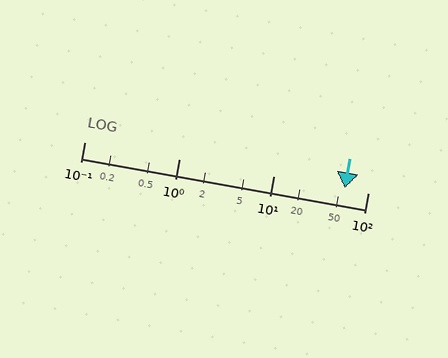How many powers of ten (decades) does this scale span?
The scale spans 3 decades, from 0.1 to 100.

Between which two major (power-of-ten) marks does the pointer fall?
The pointer is between 10 and 100.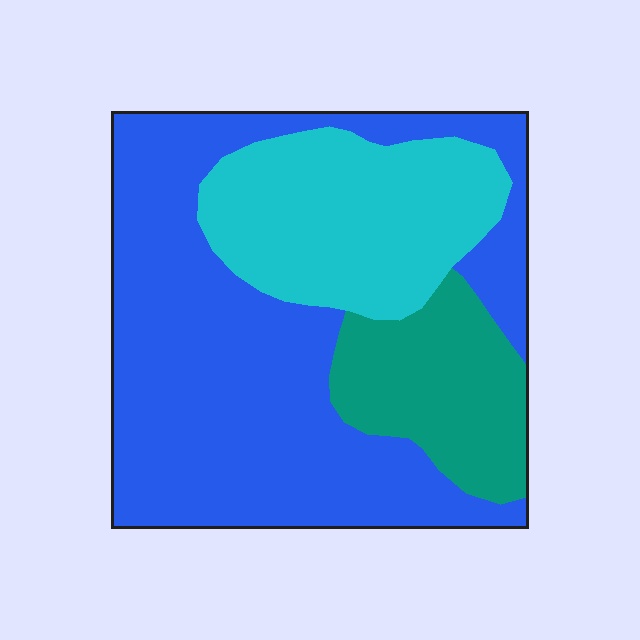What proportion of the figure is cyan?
Cyan takes up between a quarter and a half of the figure.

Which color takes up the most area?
Blue, at roughly 60%.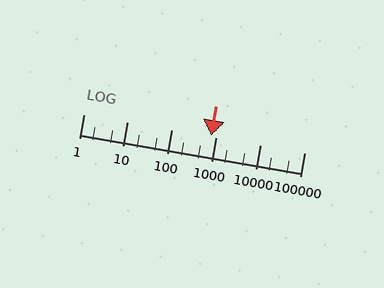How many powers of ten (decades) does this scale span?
The scale spans 5 decades, from 1 to 100000.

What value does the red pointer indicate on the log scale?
The pointer indicates approximately 780.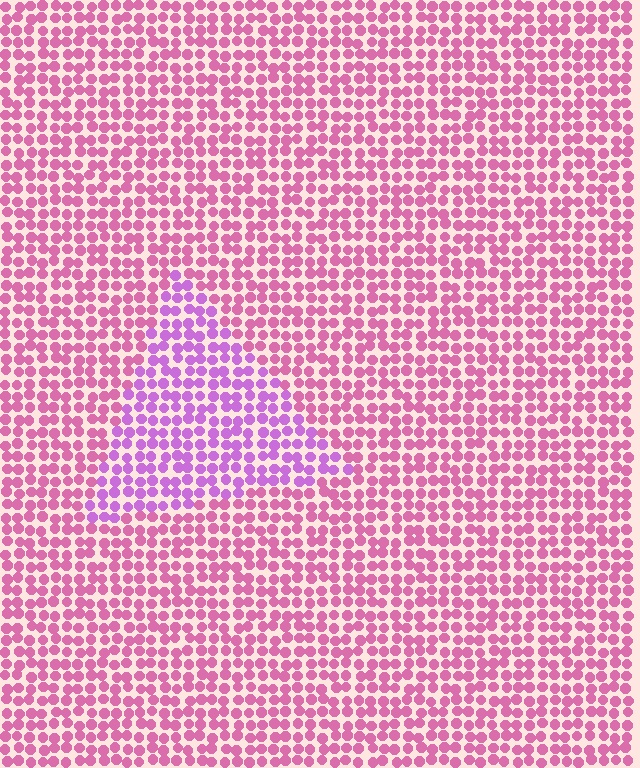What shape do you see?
I see a triangle.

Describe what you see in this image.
The image is filled with small pink elements in a uniform arrangement. A triangle-shaped region is visible where the elements are tinted to a slightly different hue, forming a subtle color boundary.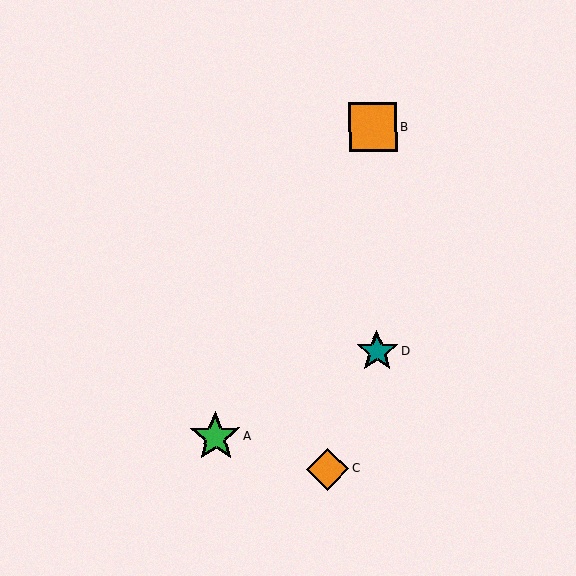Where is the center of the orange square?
The center of the orange square is at (373, 127).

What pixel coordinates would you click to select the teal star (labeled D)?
Click at (377, 351) to select the teal star D.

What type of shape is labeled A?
Shape A is a green star.